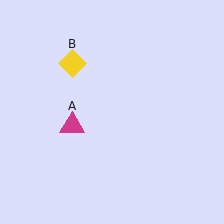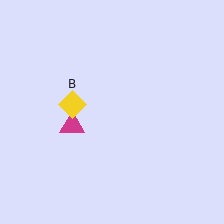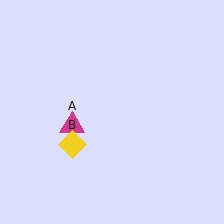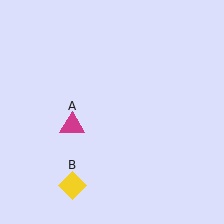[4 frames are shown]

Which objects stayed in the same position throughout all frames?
Magenta triangle (object A) remained stationary.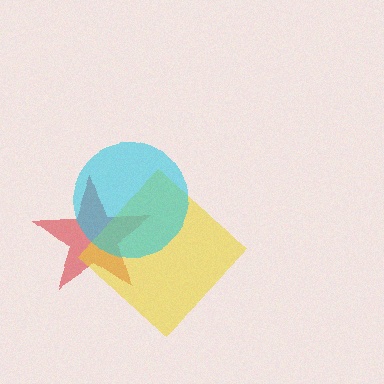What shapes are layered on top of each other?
The layered shapes are: a red star, a yellow diamond, a cyan circle.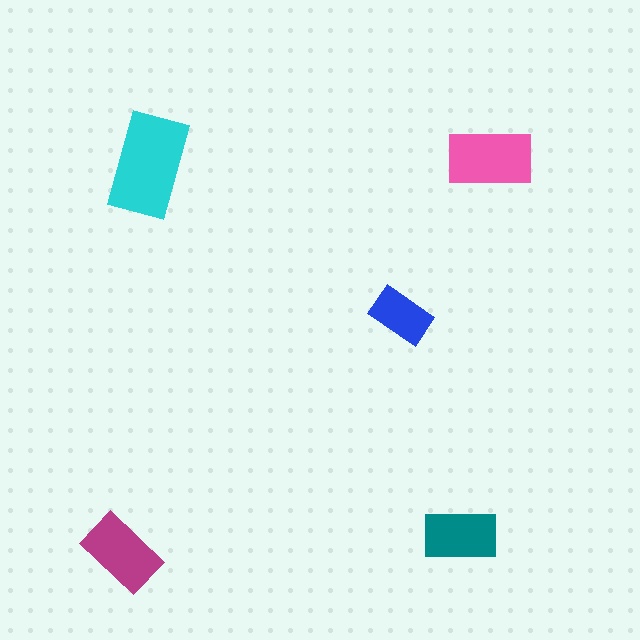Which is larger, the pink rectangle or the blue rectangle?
The pink one.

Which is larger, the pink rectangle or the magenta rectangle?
The pink one.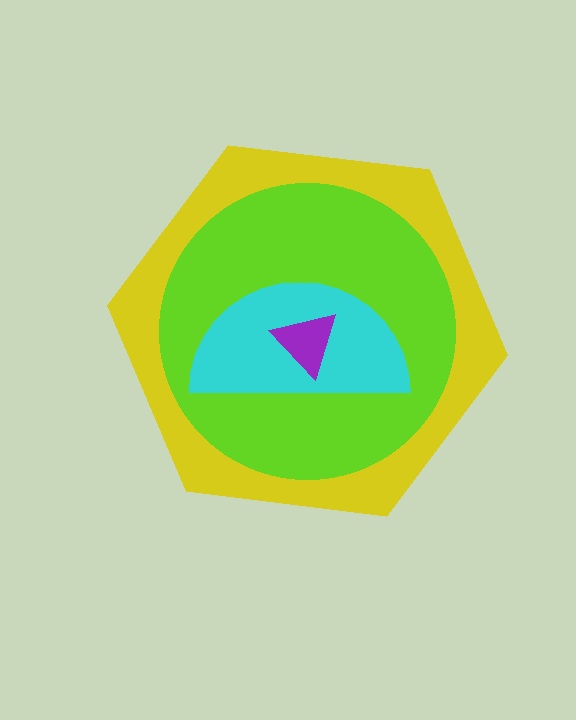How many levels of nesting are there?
4.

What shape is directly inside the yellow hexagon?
The lime circle.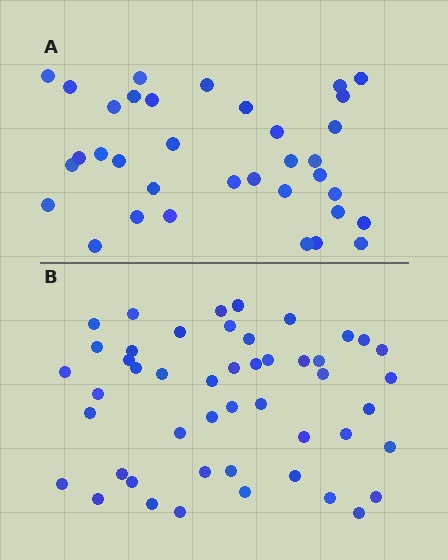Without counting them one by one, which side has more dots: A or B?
Region B (the bottom region) has more dots.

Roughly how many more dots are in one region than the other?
Region B has approximately 15 more dots than region A.